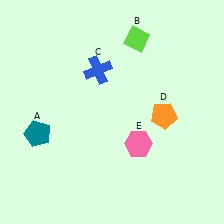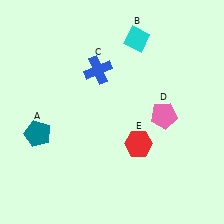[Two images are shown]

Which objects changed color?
B changed from lime to cyan. D changed from orange to pink. E changed from pink to red.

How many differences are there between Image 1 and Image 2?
There are 3 differences between the two images.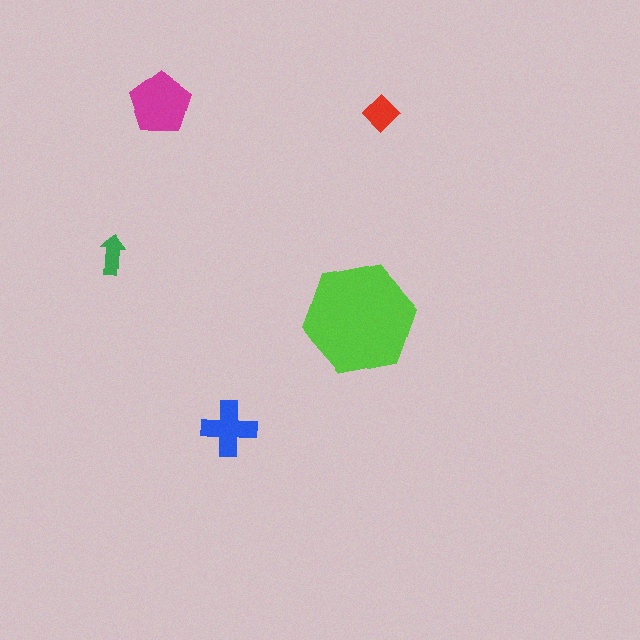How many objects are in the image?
There are 5 objects in the image.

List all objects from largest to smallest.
The lime hexagon, the magenta pentagon, the blue cross, the red diamond, the green arrow.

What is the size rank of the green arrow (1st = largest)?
5th.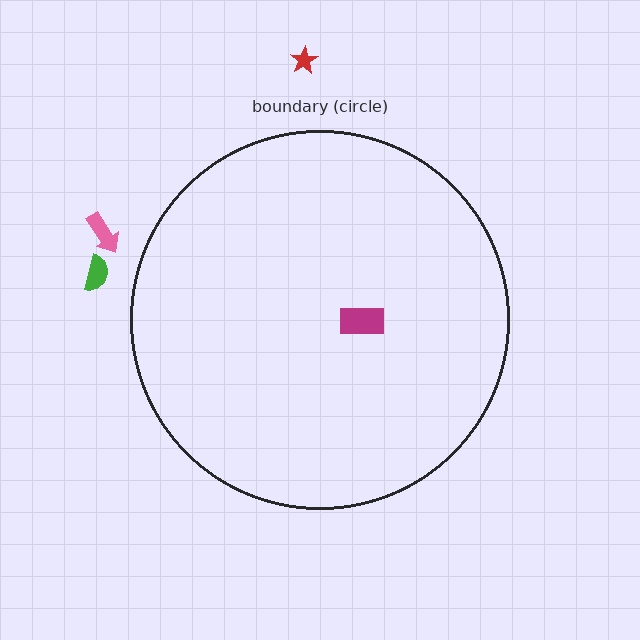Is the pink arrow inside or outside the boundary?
Outside.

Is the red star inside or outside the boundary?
Outside.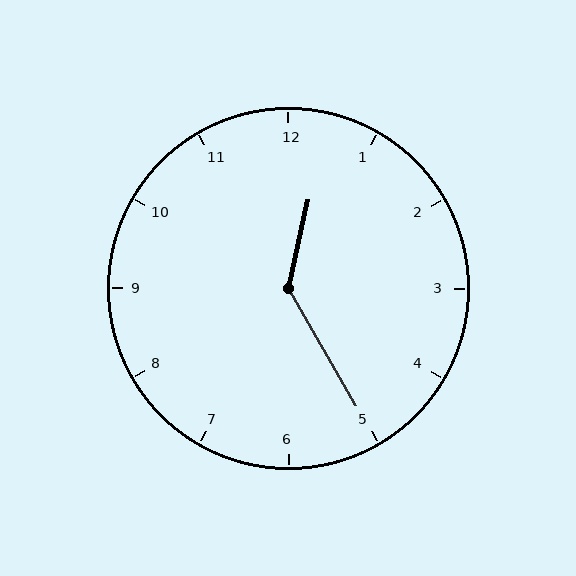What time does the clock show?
12:25.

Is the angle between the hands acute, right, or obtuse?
It is obtuse.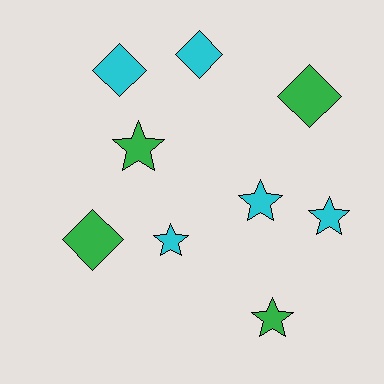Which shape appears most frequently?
Star, with 5 objects.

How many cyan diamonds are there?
There are 2 cyan diamonds.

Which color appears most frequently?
Cyan, with 5 objects.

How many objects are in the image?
There are 9 objects.